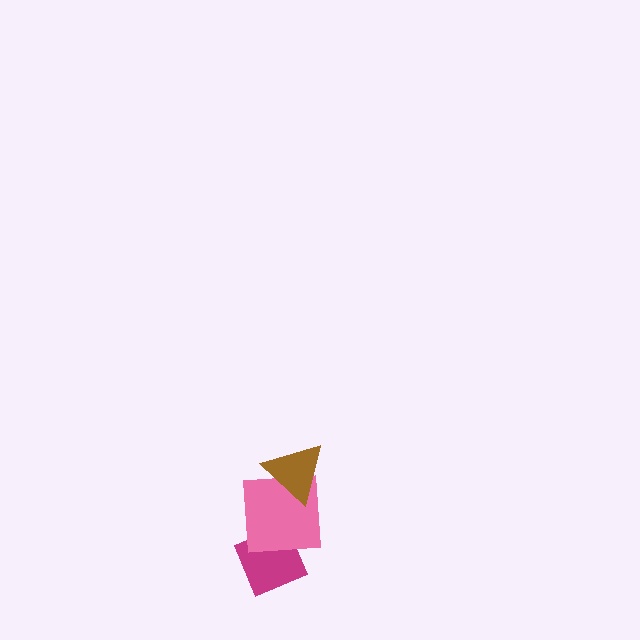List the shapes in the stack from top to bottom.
From top to bottom: the brown triangle, the pink square, the magenta diamond.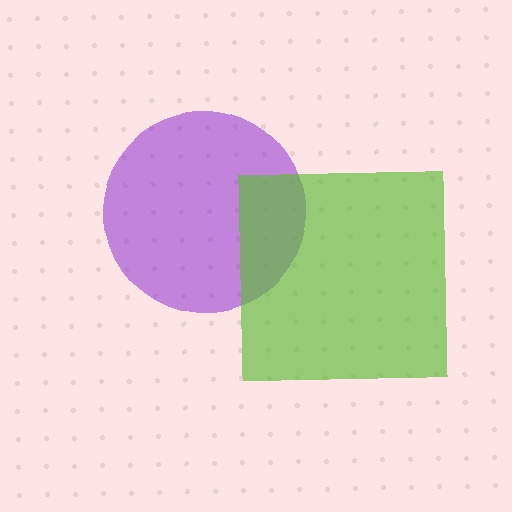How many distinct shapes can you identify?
There are 2 distinct shapes: a purple circle, a lime square.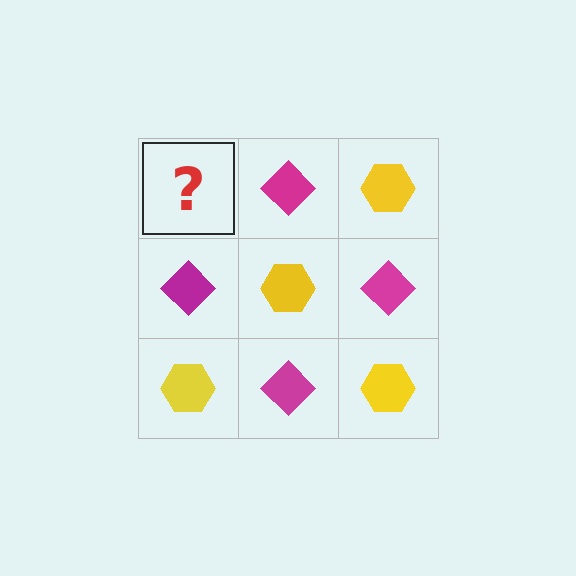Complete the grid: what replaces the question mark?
The question mark should be replaced with a yellow hexagon.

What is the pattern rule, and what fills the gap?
The rule is that it alternates yellow hexagon and magenta diamond in a checkerboard pattern. The gap should be filled with a yellow hexagon.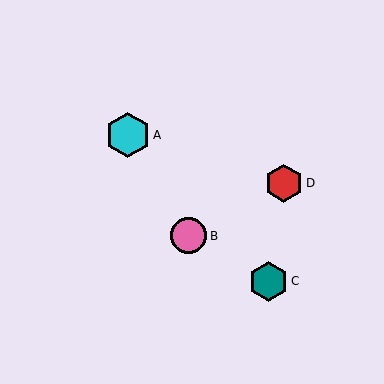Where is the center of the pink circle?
The center of the pink circle is at (189, 236).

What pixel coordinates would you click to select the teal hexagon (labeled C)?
Click at (268, 282) to select the teal hexagon C.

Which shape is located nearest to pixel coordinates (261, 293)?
The teal hexagon (labeled C) at (268, 282) is nearest to that location.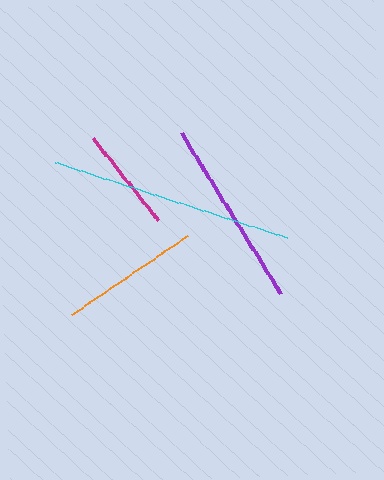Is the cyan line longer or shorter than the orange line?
The cyan line is longer than the orange line.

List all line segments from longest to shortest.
From longest to shortest: cyan, purple, orange, magenta.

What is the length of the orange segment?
The orange segment is approximately 141 pixels long.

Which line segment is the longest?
The cyan line is the longest at approximately 244 pixels.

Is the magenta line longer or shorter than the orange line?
The orange line is longer than the magenta line.